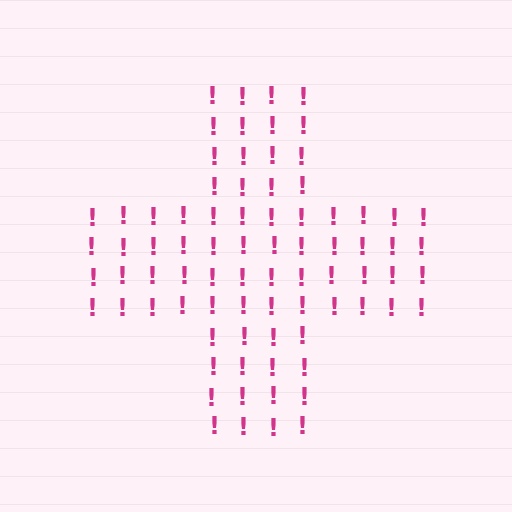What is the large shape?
The large shape is a cross.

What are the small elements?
The small elements are exclamation marks.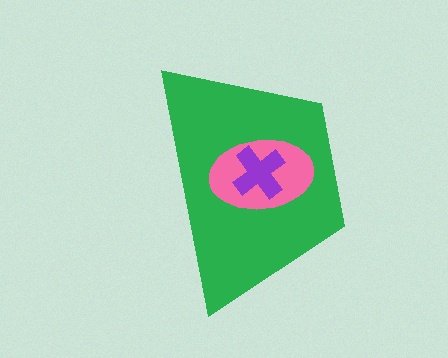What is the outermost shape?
The green trapezoid.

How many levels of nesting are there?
3.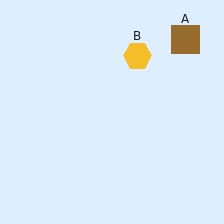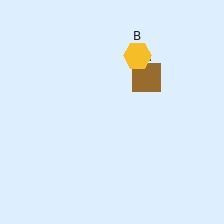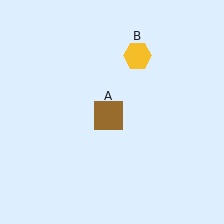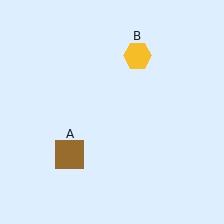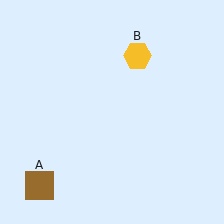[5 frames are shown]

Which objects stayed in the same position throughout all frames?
Yellow hexagon (object B) remained stationary.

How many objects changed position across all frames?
1 object changed position: brown square (object A).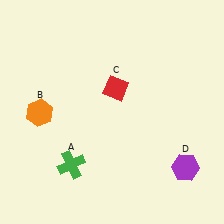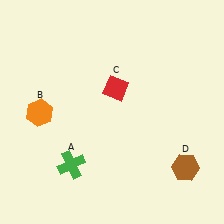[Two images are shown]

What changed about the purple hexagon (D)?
In Image 1, D is purple. In Image 2, it changed to brown.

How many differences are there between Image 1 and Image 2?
There is 1 difference between the two images.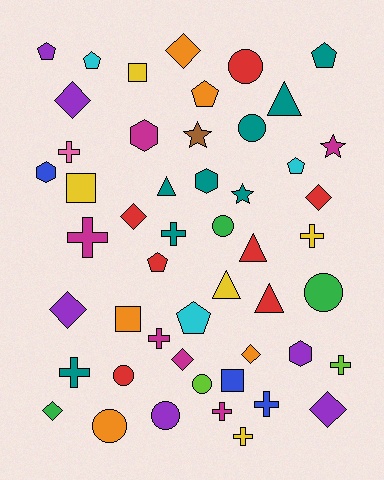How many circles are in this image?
There are 8 circles.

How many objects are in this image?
There are 50 objects.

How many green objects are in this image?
There are 3 green objects.